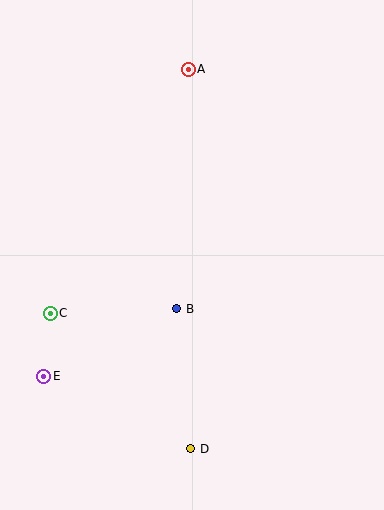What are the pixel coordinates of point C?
Point C is at (50, 313).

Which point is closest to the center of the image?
Point B at (177, 309) is closest to the center.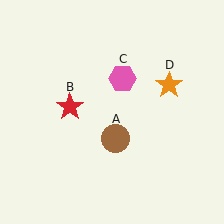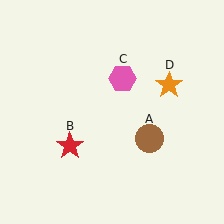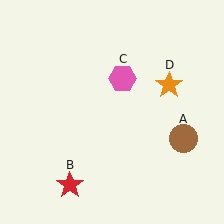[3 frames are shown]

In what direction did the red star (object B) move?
The red star (object B) moved down.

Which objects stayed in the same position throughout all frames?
Pink hexagon (object C) and orange star (object D) remained stationary.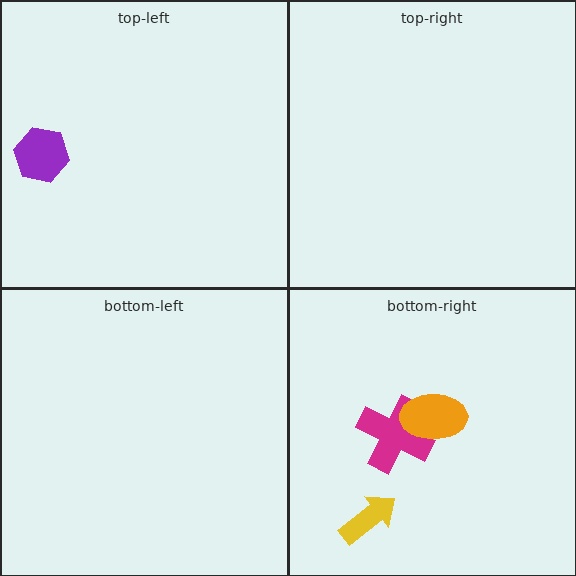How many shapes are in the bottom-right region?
3.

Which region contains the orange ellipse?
The bottom-right region.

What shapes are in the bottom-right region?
The magenta cross, the yellow arrow, the orange ellipse.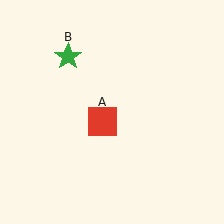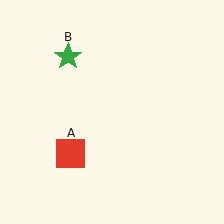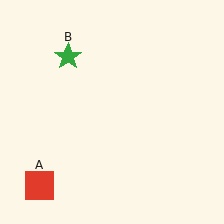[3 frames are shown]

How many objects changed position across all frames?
1 object changed position: red square (object A).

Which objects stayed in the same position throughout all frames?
Green star (object B) remained stationary.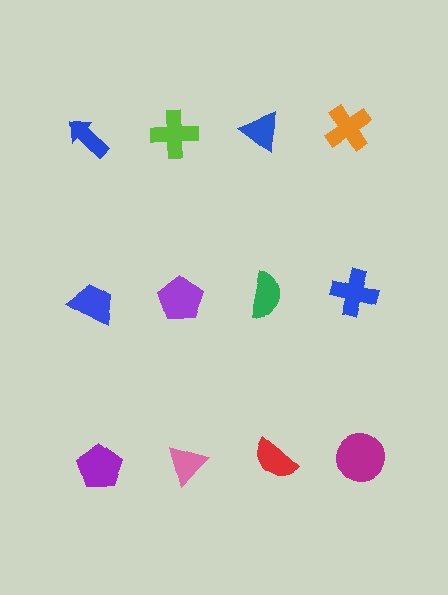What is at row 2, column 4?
A blue cross.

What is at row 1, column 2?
A lime cross.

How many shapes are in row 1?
4 shapes.